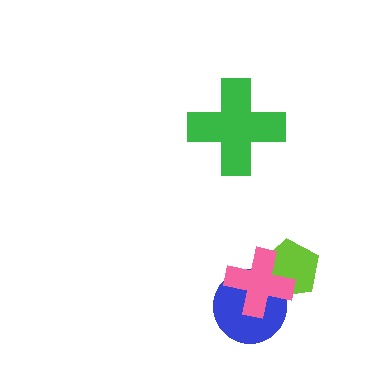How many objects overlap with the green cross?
0 objects overlap with the green cross.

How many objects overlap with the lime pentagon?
2 objects overlap with the lime pentagon.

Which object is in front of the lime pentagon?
The pink cross is in front of the lime pentagon.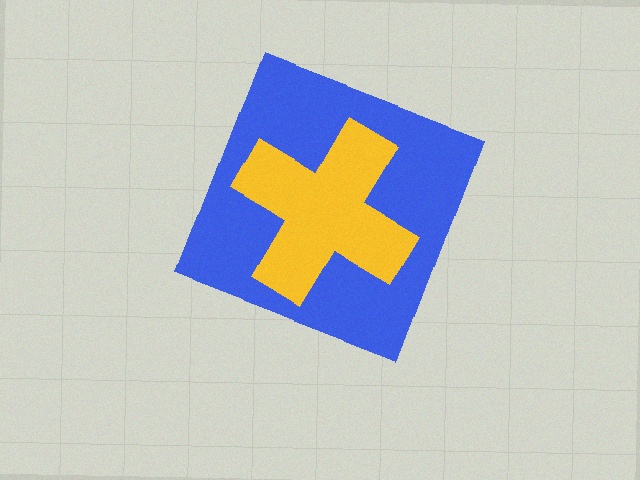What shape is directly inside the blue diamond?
The yellow cross.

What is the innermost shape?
The yellow cross.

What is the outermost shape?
The blue diamond.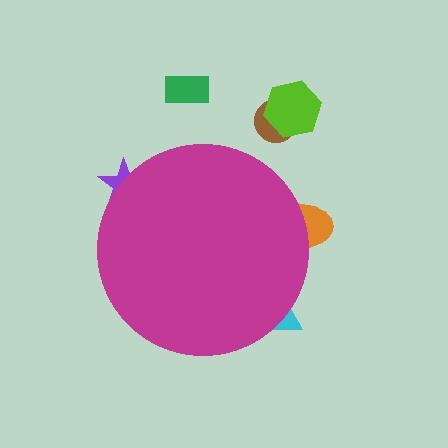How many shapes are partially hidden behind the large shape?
3 shapes are partially hidden.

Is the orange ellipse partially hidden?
Yes, the orange ellipse is partially hidden behind the magenta circle.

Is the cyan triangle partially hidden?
Yes, the cyan triangle is partially hidden behind the magenta circle.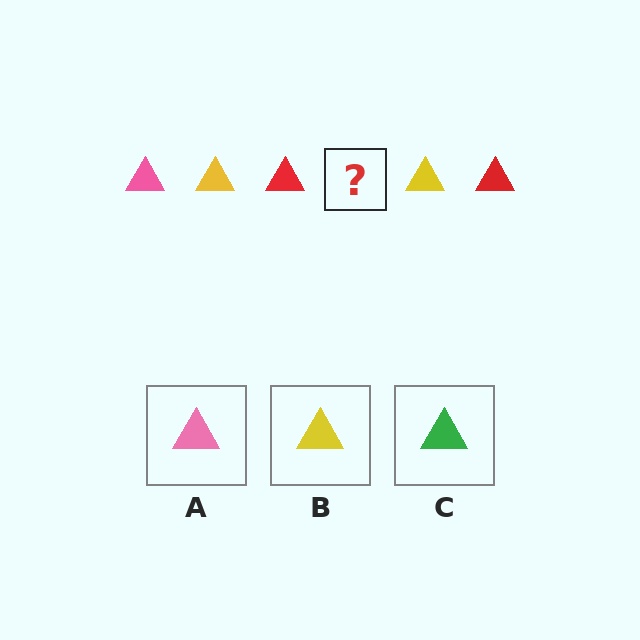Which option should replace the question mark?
Option A.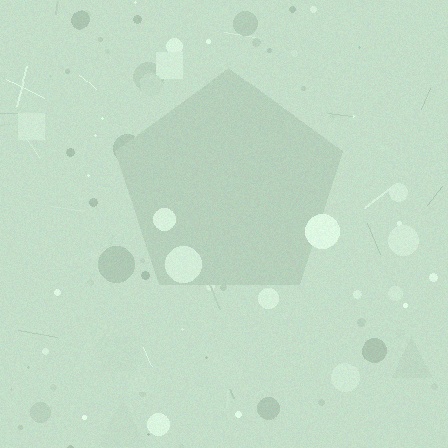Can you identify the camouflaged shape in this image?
The camouflaged shape is a pentagon.